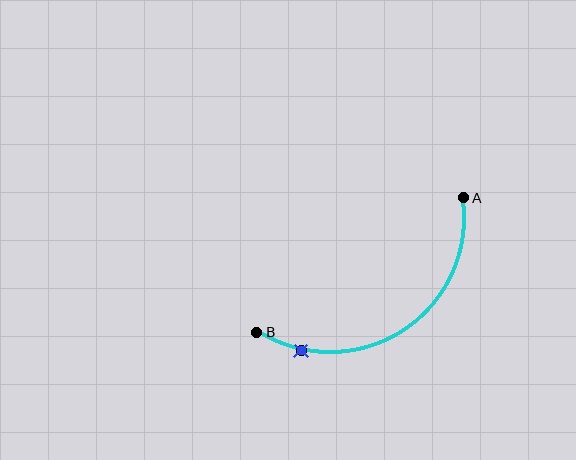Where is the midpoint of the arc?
The arc midpoint is the point on the curve farthest from the straight line joining A and B. It sits below that line.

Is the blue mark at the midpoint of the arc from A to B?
No. The blue mark lies on the arc but is closer to endpoint B. The arc midpoint would be at the point on the curve equidistant along the arc from both A and B.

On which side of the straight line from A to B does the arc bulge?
The arc bulges below the straight line connecting A and B.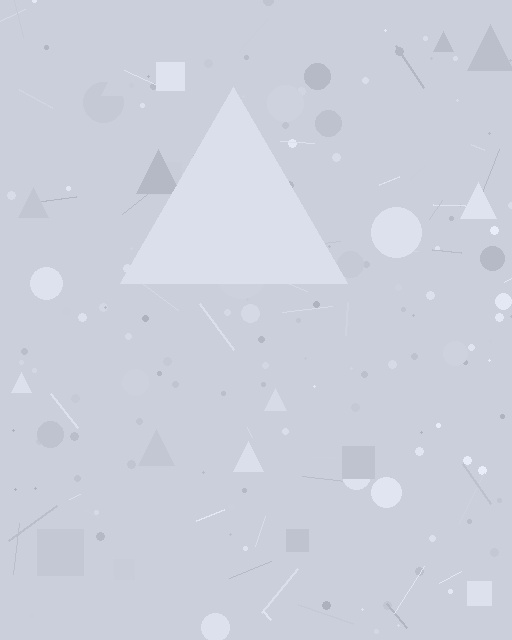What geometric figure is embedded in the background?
A triangle is embedded in the background.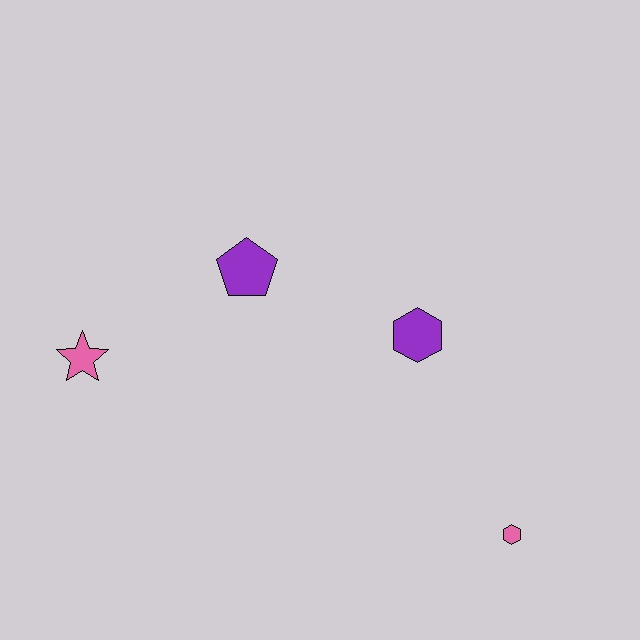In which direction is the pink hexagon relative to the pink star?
The pink hexagon is to the right of the pink star.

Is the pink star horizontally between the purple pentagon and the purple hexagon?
No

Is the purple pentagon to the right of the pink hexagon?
No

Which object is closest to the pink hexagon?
The purple hexagon is closest to the pink hexagon.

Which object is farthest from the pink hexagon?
The pink star is farthest from the pink hexagon.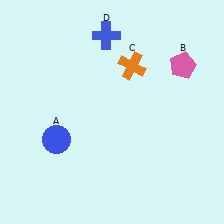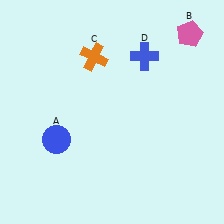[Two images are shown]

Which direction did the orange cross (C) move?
The orange cross (C) moved left.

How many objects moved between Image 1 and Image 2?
3 objects moved between the two images.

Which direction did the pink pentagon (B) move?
The pink pentagon (B) moved up.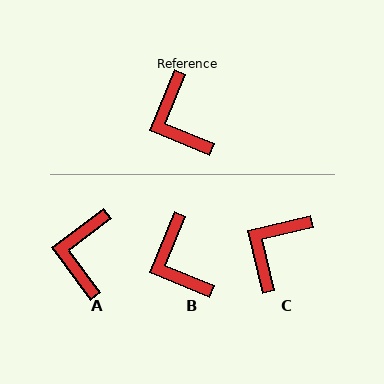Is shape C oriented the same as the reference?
No, it is off by about 53 degrees.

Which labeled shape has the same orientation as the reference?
B.